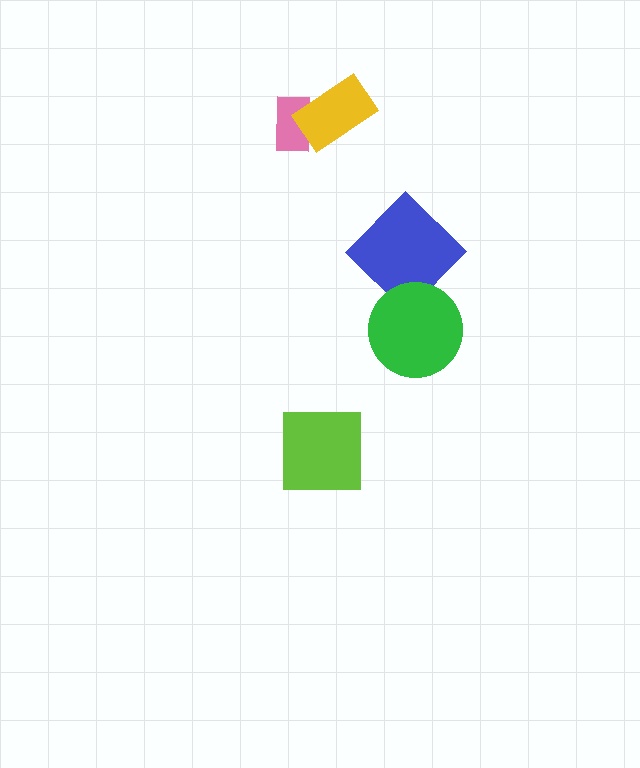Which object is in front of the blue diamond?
The green circle is in front of the blue diamond.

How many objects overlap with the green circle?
1 object overlaps with the green circle.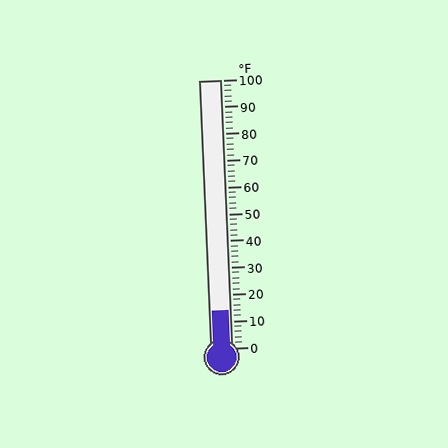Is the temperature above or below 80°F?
The temperature is below 80°F.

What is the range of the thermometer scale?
The thermometer scale ranges from 0°F to 100°F.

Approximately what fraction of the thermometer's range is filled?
The thermometer is filled to approximately 15% of its range.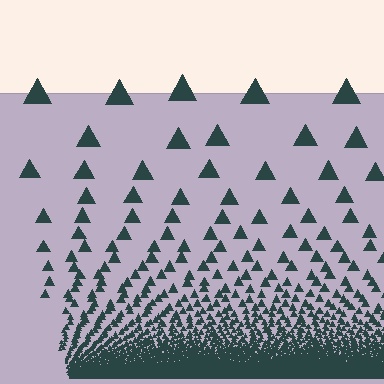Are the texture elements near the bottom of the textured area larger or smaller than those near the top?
Smaller. The gradient is inverted — elements near the bottom are smaller and denser.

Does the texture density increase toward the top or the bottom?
Density increases toward the bottom.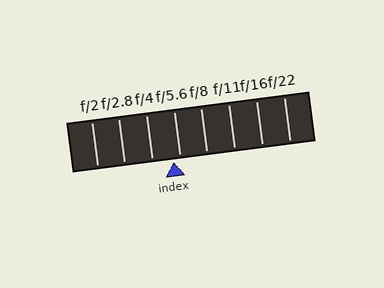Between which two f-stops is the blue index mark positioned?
The index mark is between f/4 and f/5.6.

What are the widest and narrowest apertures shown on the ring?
The widest aperture shown is f/2 and the narrowest is f/22.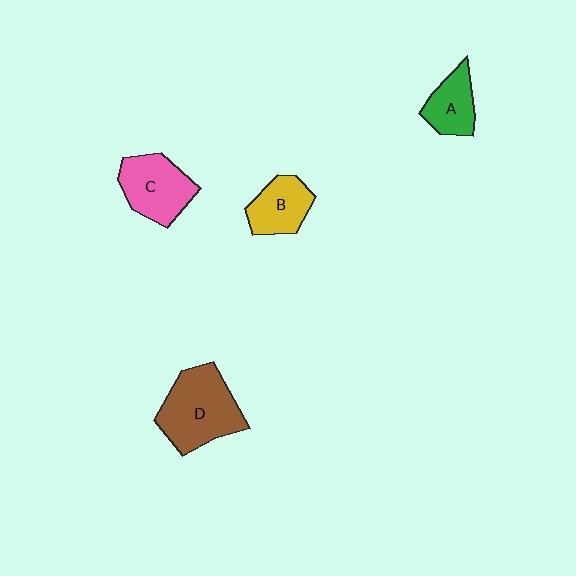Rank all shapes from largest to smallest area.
From largest to smallest: D (brown), C (pink), B (yellow), A (green).